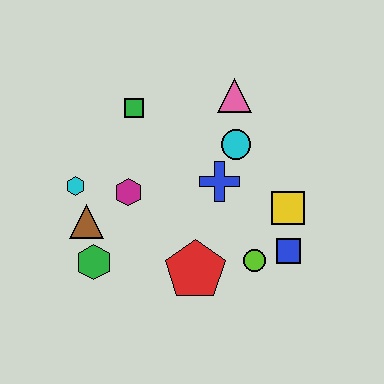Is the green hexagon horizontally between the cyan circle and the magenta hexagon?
No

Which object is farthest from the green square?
The blue square is farthest from the green square.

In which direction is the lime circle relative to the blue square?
The lime circle is to the left of the blue square.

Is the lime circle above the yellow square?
No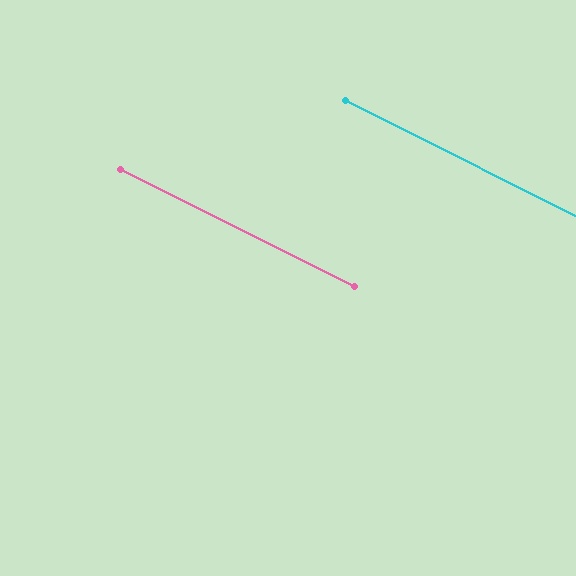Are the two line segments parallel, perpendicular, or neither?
Parallel — their directions differ by only 0.0°.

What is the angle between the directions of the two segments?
Approximately 0 degrees.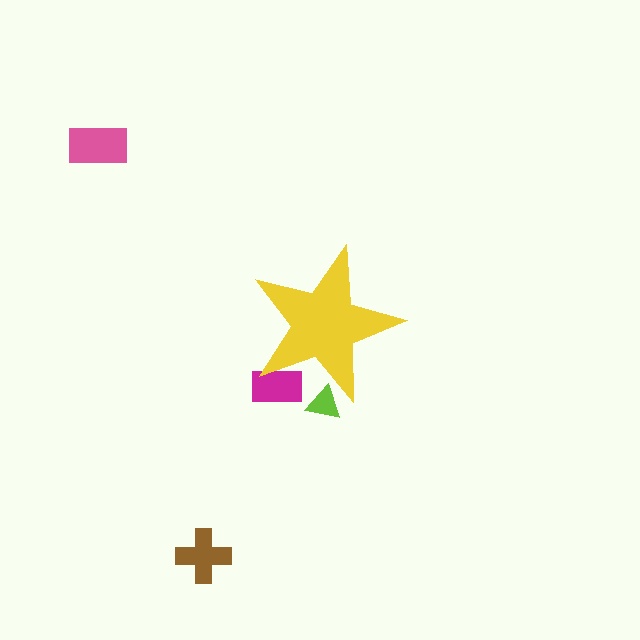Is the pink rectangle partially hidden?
No, the pink rectangle is fully visible.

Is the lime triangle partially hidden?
Yes, the lime triangle is partially hidden behind the yellow star.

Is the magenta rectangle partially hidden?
Yes, the magenta rectangle is partially hidden behind the yellow star.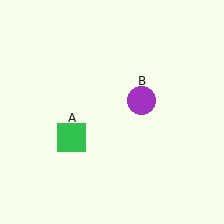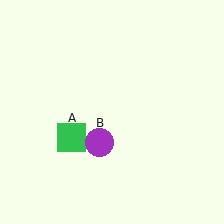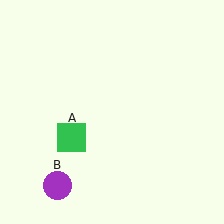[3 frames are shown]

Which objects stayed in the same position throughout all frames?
Green square (object A) remained stationary.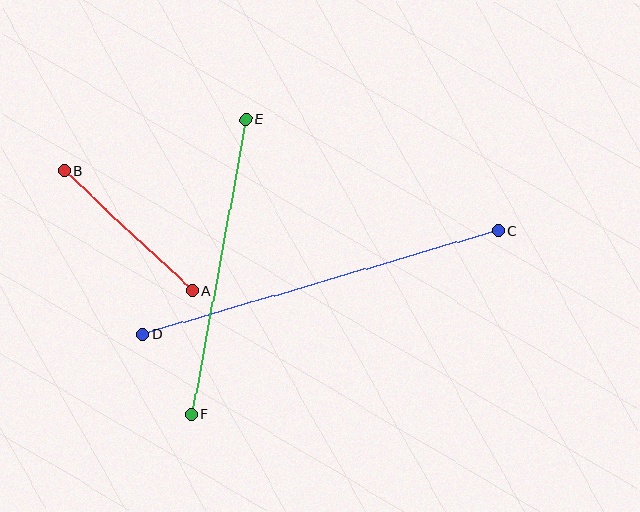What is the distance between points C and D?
The distance is approximately 371 pixels.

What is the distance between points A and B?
The distance is approximately 175 pixels.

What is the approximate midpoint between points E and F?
The midpoint is at approximately (218, 267) pixels.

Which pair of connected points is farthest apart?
Points C and D are farthest apart.